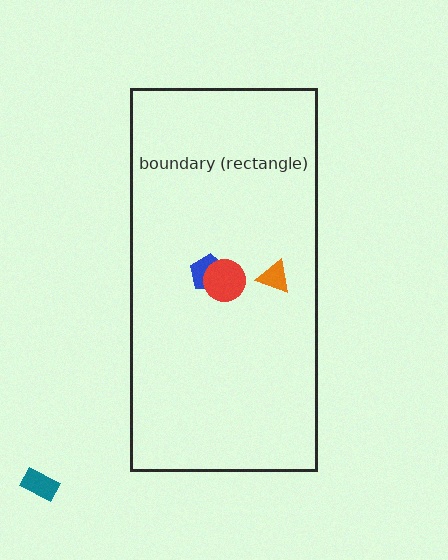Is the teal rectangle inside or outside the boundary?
Outside.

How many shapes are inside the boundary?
3 inside, 1 outside.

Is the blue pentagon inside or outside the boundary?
Inside.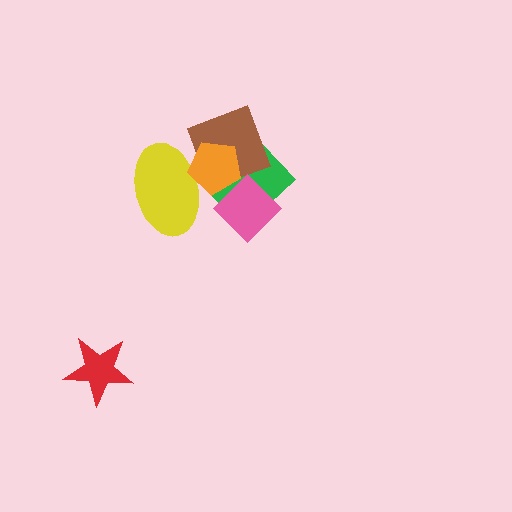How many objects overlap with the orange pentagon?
4 objects overlap with the orange pentagon.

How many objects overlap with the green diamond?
3 objects overlap with the green diamond.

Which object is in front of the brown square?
The orange pentagon is in front of the brown square.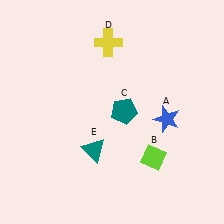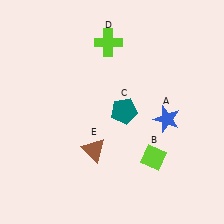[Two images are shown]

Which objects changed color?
D changed from yellow to lime. E changed from teal to brown.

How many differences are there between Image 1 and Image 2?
There are 2 differences between the two images.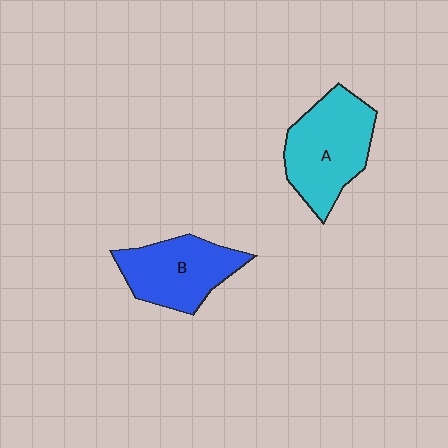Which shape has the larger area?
Shape A (cyan).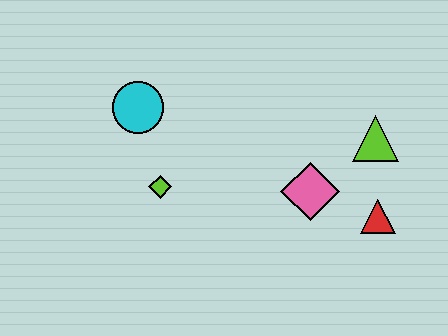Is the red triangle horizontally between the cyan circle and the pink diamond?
No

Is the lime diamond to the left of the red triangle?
Yes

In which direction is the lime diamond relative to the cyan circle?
The lime diamond is below the cyan circle.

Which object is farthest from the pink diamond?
The cyan circle is farthest from the pink diamond.